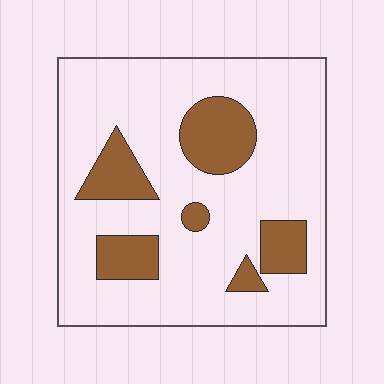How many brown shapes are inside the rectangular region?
6.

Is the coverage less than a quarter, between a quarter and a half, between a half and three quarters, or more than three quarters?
Less than a quarter.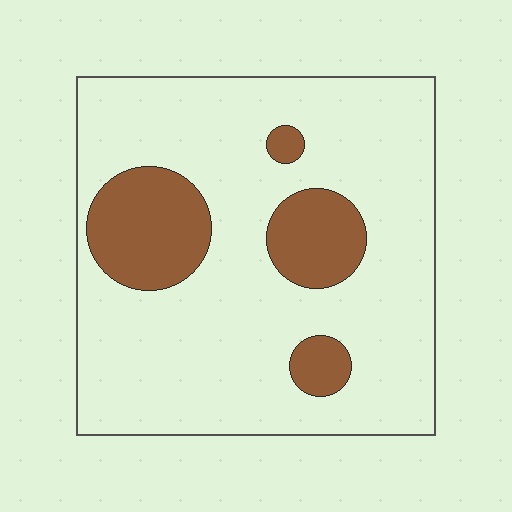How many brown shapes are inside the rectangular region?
4.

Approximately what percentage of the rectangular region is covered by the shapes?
Approximately 20%.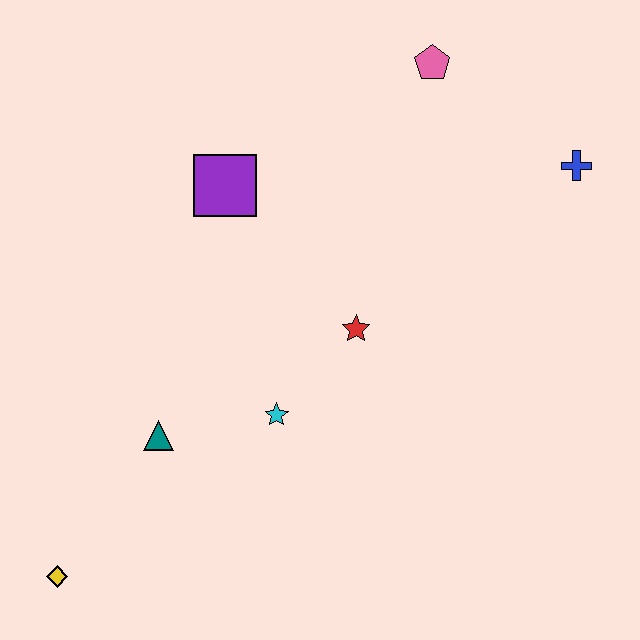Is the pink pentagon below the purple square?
No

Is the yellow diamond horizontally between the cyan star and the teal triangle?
No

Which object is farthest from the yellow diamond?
The blue cross is farthest from the yellow diamond.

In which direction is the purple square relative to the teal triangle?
The purple square is above the teal triangle.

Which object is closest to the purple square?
The red star is closest to the purple square.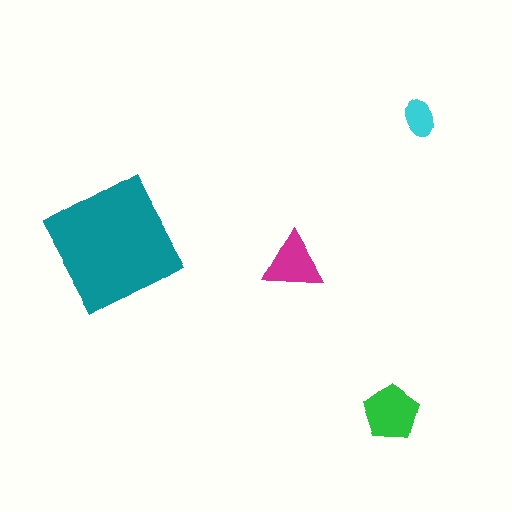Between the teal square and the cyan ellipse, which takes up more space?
The teal square.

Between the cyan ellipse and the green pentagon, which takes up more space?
The green pentagon.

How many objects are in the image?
There are 4 objects in the image.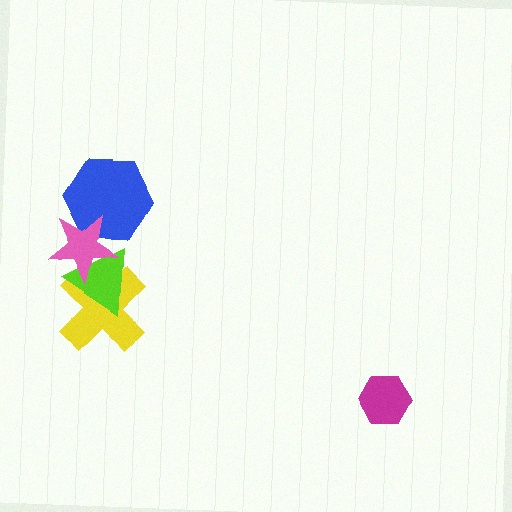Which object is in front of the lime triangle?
The pink star is in front of the lime triangle.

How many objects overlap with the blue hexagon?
1 object overlaps with the blue hexagon.